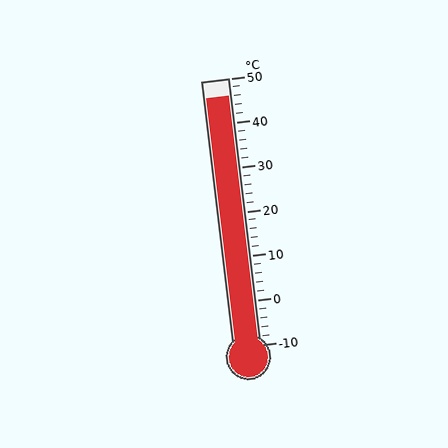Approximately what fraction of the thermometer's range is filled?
The thermometer is filled to approximately 95% of its range.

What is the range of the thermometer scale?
The thermometer scale ranges from -10°C to 50°C.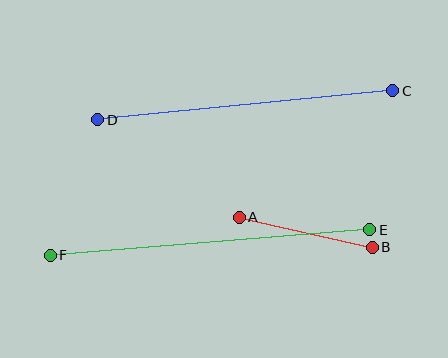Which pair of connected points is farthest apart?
Points E and F are farthest apart.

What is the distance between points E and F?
The distance is approximately 321 pixels.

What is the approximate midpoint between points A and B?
The midpoint is at approximately (306, 232) pixels.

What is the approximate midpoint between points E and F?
The midpoint is at approximately (210, 242) pixels.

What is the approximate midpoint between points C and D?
The midpoint is at approximately (245, 105) pixels.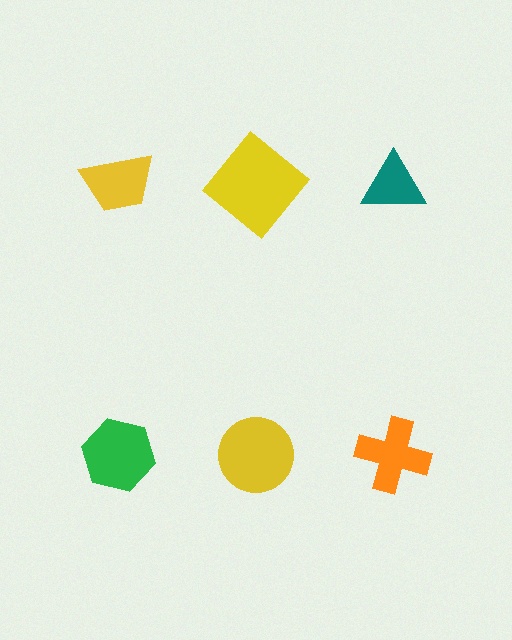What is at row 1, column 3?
A teal triangle.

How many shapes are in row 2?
3 shapes.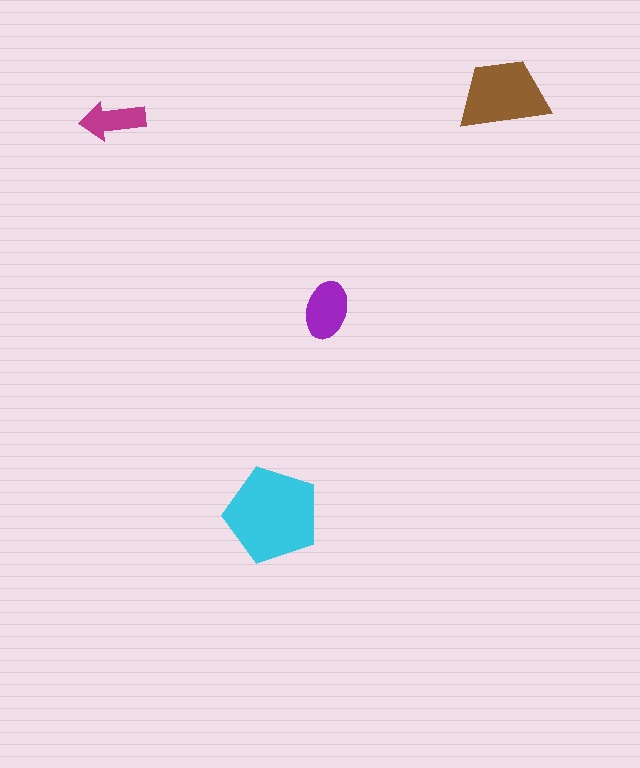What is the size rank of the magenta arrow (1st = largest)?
4th.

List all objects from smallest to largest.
The magenta arrow, the purple ellipse, the brown trapezoid, the cyan pentagon.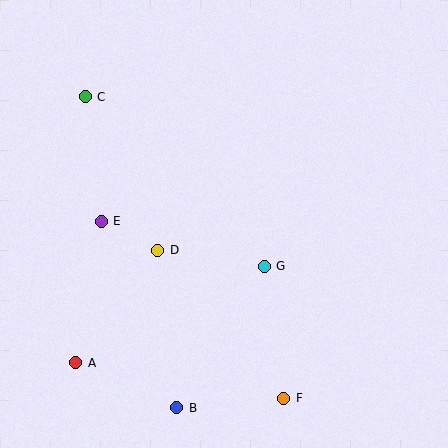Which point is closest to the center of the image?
Point G at (264, 266) is closest to the center.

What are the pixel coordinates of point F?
Point F is at (284, 398).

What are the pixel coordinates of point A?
Point A is at (76, 363).